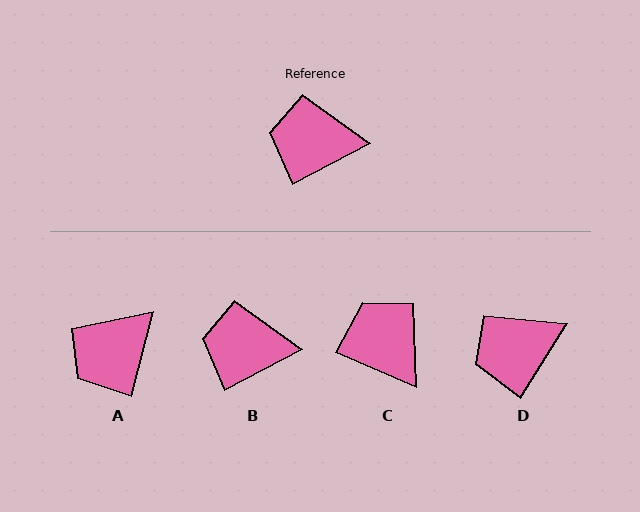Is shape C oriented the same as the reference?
No, it is off by about 52 degrees.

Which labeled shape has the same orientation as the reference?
B.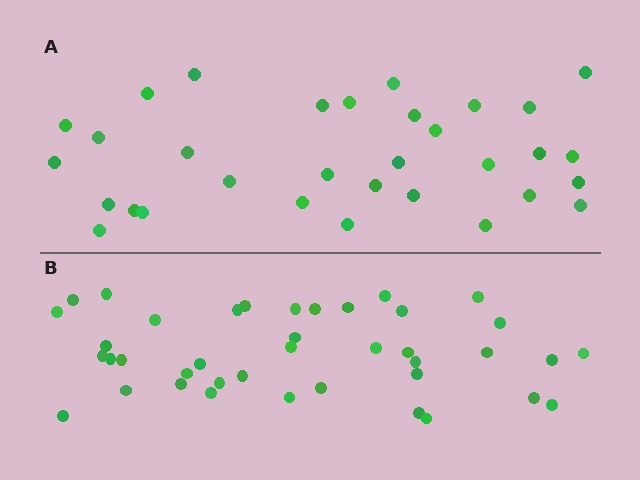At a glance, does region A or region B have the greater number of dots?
Region B (the bottom region) has more dots.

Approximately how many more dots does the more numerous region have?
Region B has roughly 8 or so more dots than region A.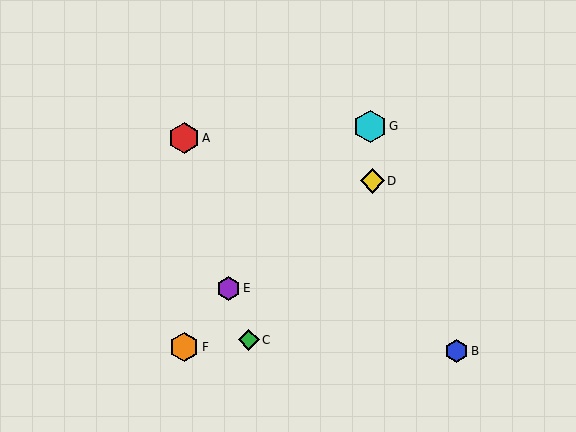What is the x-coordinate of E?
Object E is at x≈228.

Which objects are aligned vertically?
Objects A, F are aligned vertically.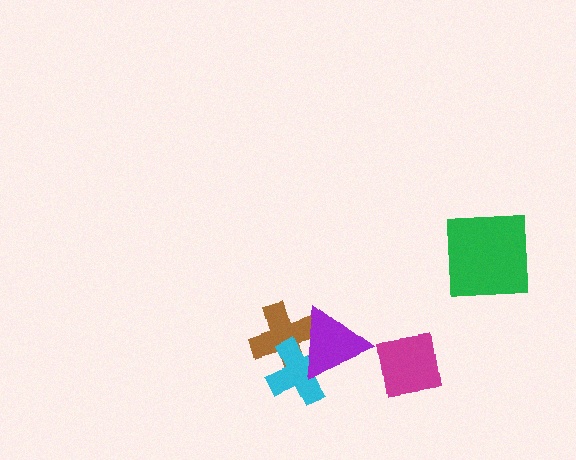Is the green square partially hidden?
No, no other shape covers it.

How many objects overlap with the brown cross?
2 objects overlap with the brown cross.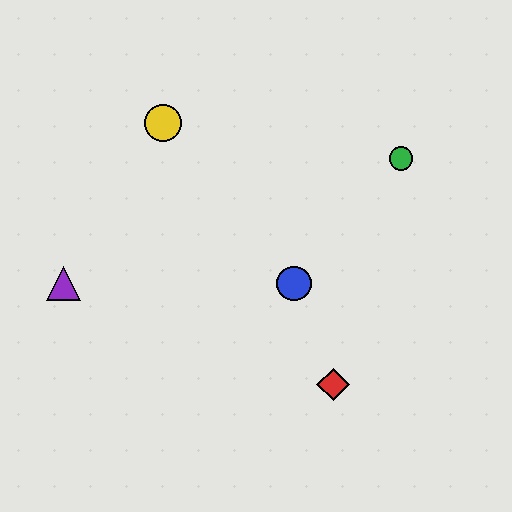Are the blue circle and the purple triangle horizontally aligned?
Yes, both are at y≈283.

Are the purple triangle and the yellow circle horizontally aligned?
No, the purple triangle is at y≈283 and the yellow circle is at y≈123.